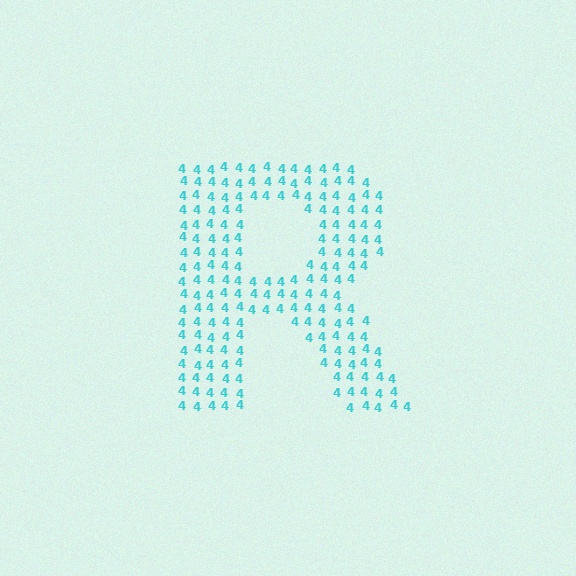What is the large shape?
The large shape is the letter R.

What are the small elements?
The small elements are digit 4's.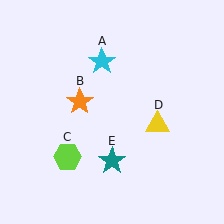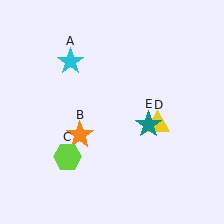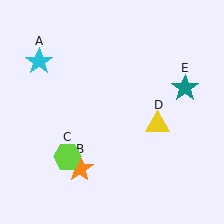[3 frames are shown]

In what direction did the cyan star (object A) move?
The cyan star (object A) moved left.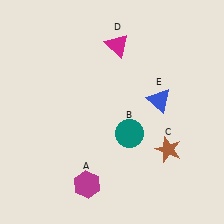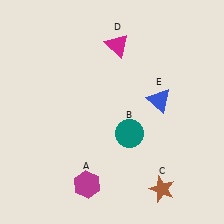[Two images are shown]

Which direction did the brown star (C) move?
The brown star (C) moved down.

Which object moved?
The brown star (C) moved down.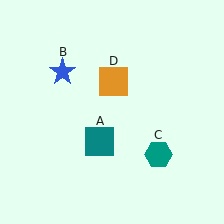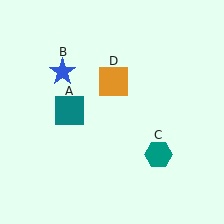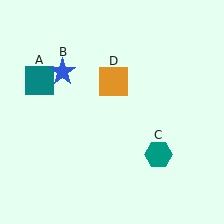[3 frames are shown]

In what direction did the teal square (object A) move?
The teal square (object A) moved up and to the left.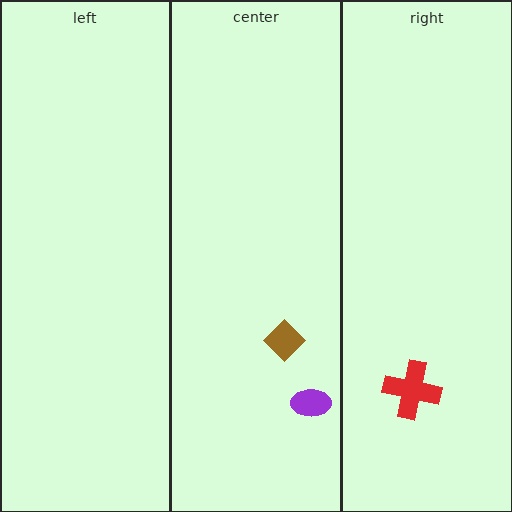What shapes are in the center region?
The brown diamond, the purple ellipse.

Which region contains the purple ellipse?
The center region.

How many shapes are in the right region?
1.